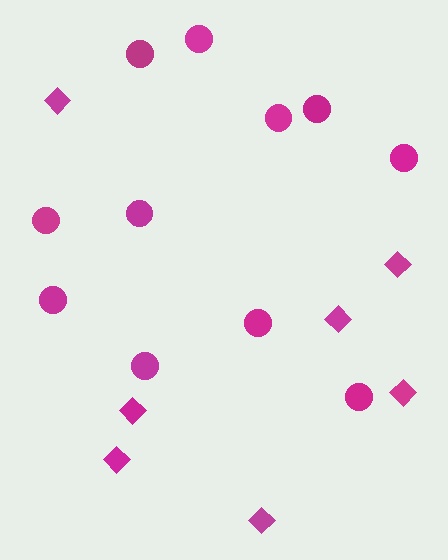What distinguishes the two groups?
There are 2 groups: one group of circles (11) and one group of diamonds (7).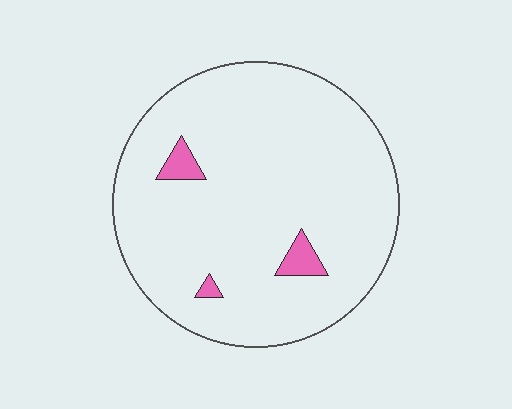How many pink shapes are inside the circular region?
3.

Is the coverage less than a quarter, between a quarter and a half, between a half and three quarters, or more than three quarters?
Less than a quarter.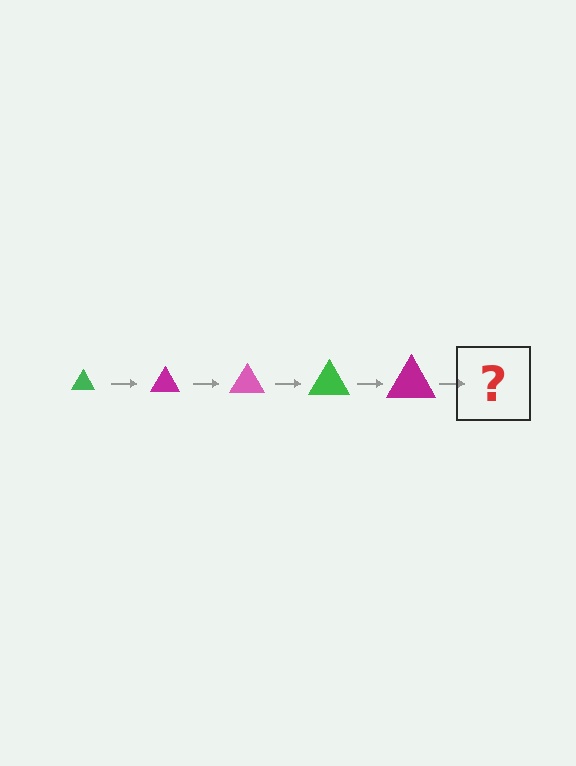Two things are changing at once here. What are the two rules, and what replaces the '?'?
The two rules are that the triangle grows larger each step and the color cycles through green, magenta, and pink. The '?' should be a pink triangle, larger than the previous one.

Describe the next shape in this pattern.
It should be a pink triangle, larger than the previous one.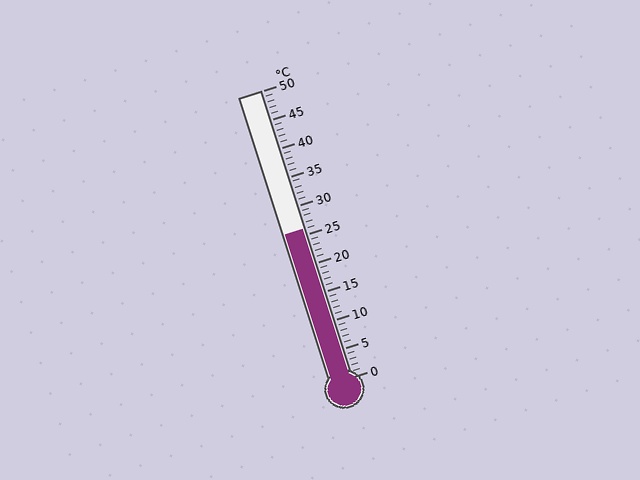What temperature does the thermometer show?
The thermometer shows approximately 26°C.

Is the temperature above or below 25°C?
The temperature is above 25°C.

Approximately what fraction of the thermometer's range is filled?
The thermometer is filled to approximately 50% of its range.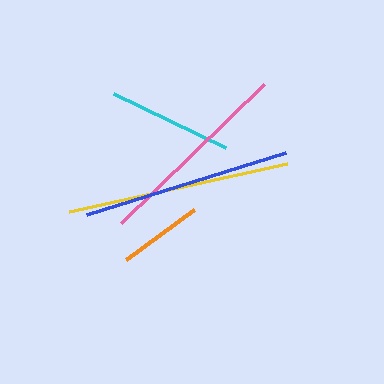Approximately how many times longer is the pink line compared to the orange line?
The pink line is approximately 2.3 times the length of the orange line.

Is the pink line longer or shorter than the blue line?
The blue line is longer than the pink line.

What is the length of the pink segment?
The pink segment is approximately 199 pixels long.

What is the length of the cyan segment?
The cyan segment is approximately 125 pixels long.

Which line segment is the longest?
The yellow line is the longest at approximately 223 pixels.